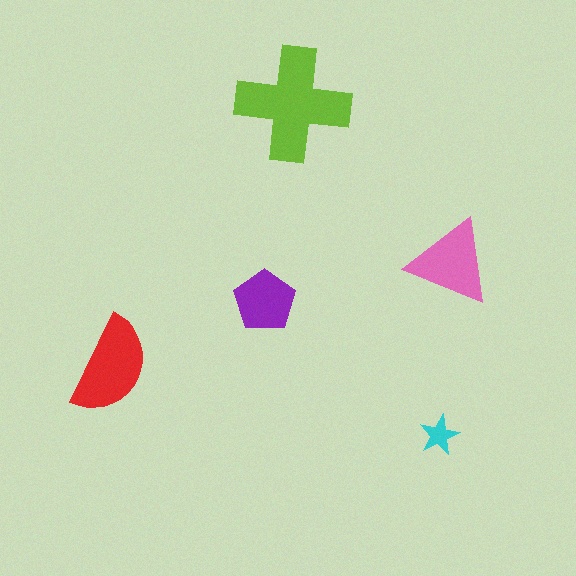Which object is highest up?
The lime cross is topmost.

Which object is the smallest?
The cyan star.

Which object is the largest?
The lime cross.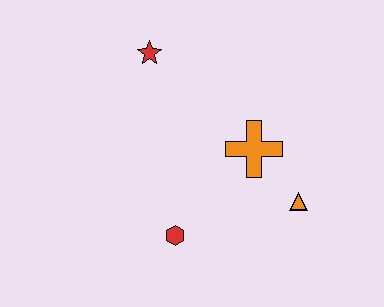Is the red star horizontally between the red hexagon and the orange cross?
No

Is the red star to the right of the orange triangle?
No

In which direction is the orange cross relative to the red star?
The orange cross is to the right of the red star.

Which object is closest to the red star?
The orange cross is closest to the red star.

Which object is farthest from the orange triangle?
The red star is farthest from the orange triangle.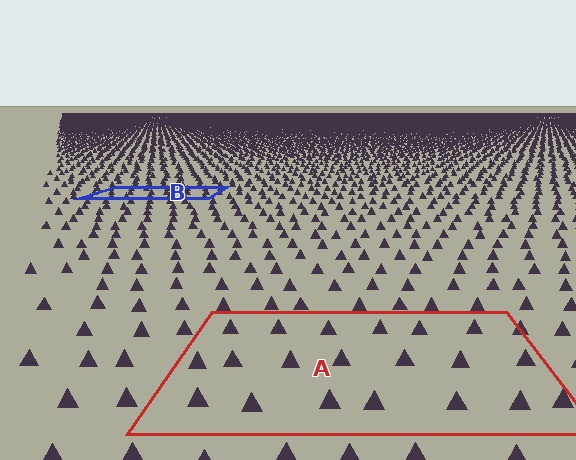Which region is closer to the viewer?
Region A is closer. The texture elements there are larger and more spread out.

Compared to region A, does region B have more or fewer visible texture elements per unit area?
Region B has more texture elements per unit area — they are packed more densely because it is farther away.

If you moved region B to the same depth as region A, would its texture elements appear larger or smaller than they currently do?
They would appear larger. At a closer depth, the same texture elements are projected at a bigger on-screen size.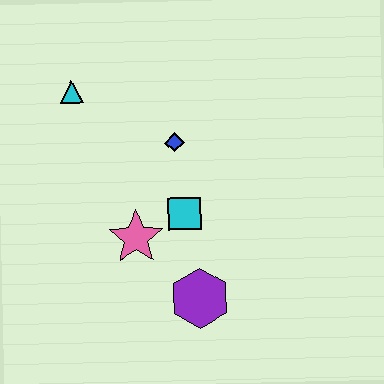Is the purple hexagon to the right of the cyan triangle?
Yes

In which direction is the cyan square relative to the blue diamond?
The cyan square is below the blue diamond.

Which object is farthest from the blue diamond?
The purple hexagon is farthest from the blue diamond.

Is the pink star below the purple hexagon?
No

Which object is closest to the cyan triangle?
The blue diamond is closest to the cyan triangle.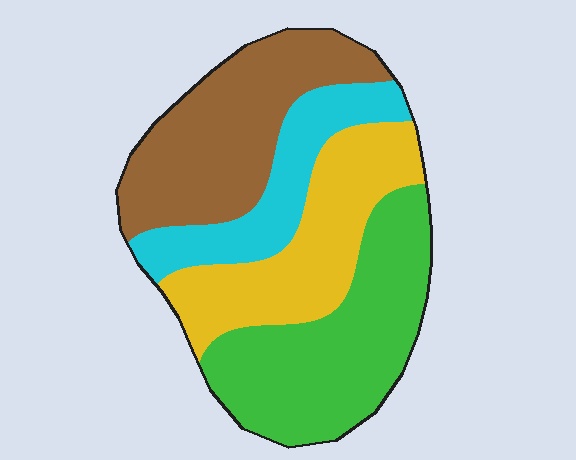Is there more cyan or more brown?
Brown.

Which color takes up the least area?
Cyan, at roughly 15%.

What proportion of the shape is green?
Green takes up about one third (1/3) of the shape.